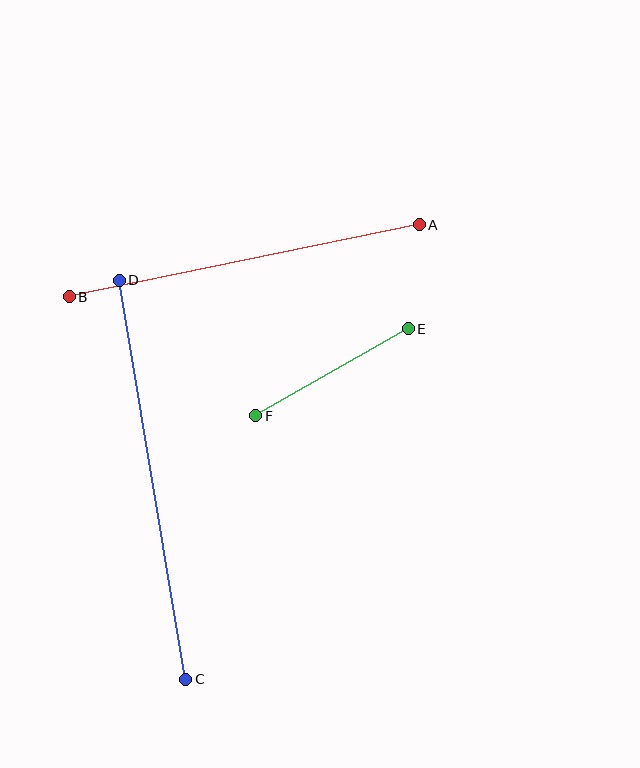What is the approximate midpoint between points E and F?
The midpoint is at approximately (332, 372) pixels.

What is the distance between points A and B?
The distance is approximately 357 pixels.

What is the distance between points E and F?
The distance is approximately 175 pixels.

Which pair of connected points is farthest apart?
Points C and D are farthest apart.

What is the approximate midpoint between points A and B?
The midpoint is at approximately (244, 261) pixels.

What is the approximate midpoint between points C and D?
The midpoint is at approximately (153, 480) pixels.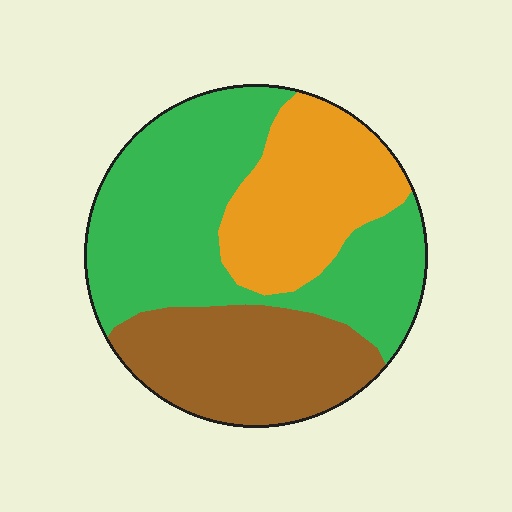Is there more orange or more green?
Green.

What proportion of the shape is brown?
Brown covers about 25% of the shape.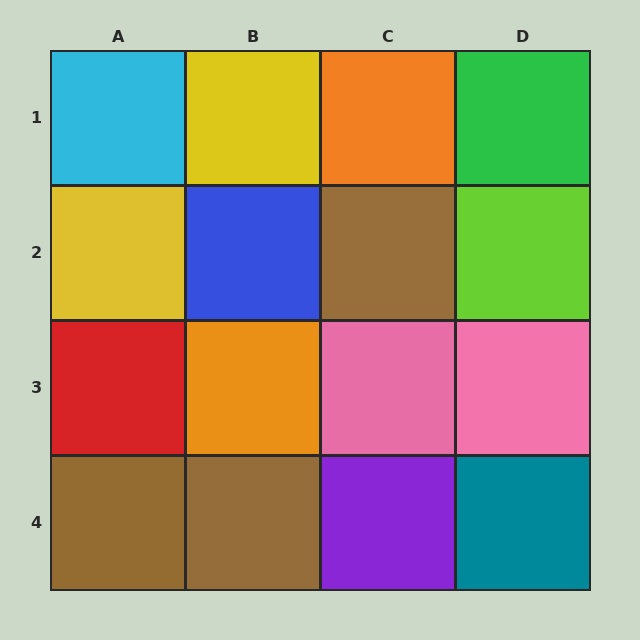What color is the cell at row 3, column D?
Pink.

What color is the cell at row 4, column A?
Brown.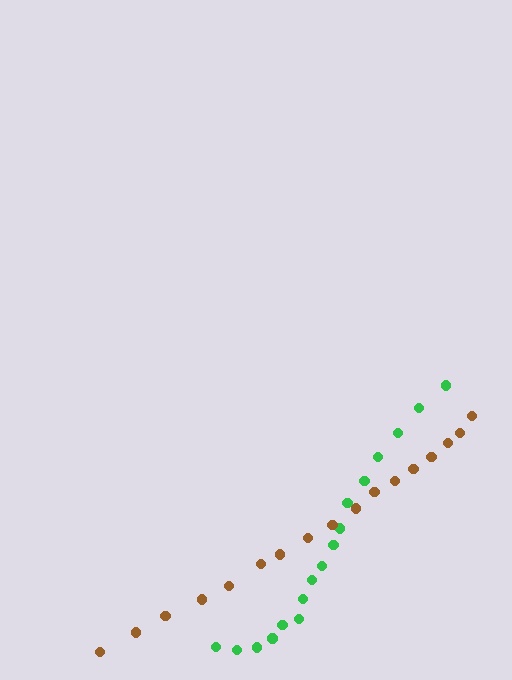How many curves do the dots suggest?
There are 2 distinct paths.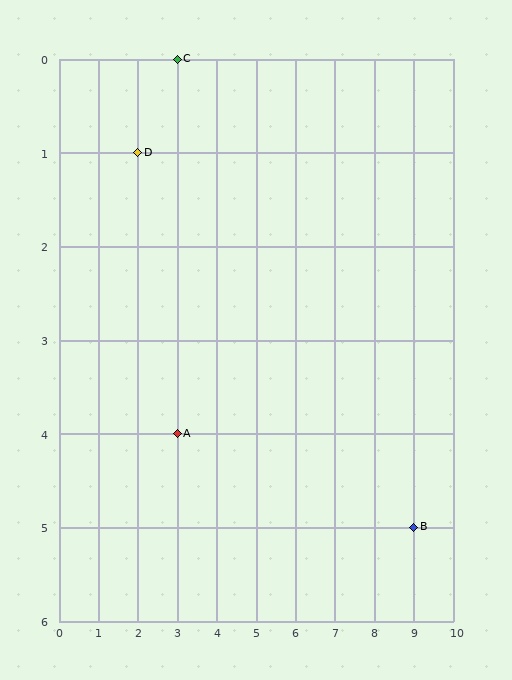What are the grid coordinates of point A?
Point A is at grid coordinates (3, 4).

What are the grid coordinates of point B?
Point B is at grid coordinates (9, 5).